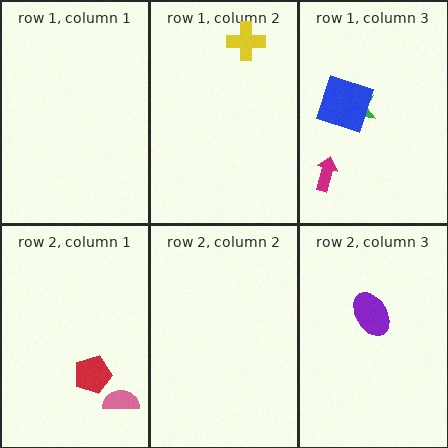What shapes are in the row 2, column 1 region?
The pink semicircle, the red pentagon.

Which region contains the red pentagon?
The row 2, column 1 region.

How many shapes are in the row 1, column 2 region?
1.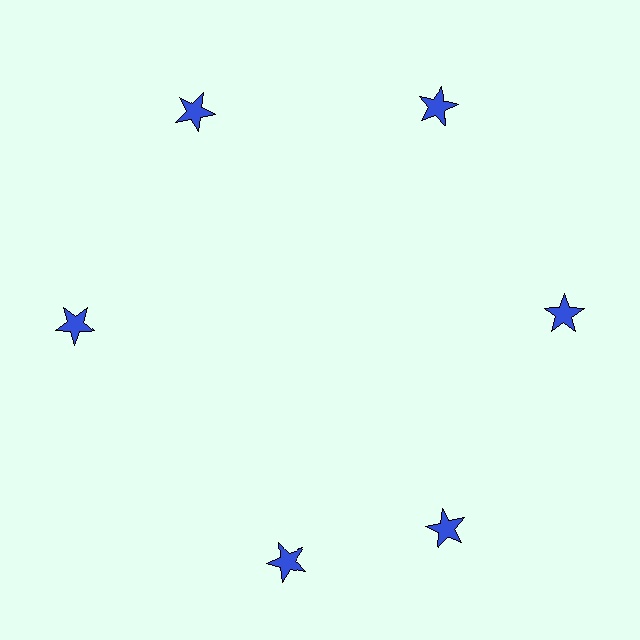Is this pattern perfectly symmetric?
No. The 6 blue stars are arranged in a ring, but one element near the 7 o'clock position is rotated out of alignment along the ring, breaking the 6-fold rotational symmetry.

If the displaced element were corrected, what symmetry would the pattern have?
It would have 6-fold rotational symmetry — the pattern would map onto itself every 60 degrees.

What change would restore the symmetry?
The symmetry would be restored by rotating it back into even spacing with its neighbors so that all 6 stars sit at equal angles and equal distance from the center.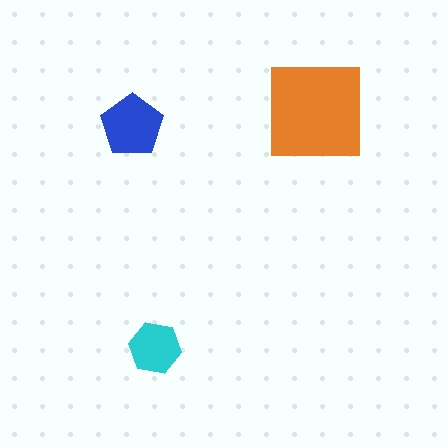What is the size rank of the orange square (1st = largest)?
1st.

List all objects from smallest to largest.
The cyan hexagon, the blue pentagon, the orange square.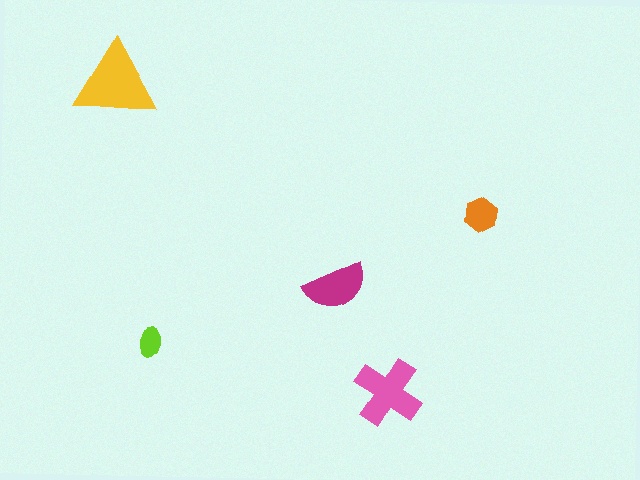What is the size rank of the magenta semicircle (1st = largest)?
3rd.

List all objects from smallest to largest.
The lime ellipse, the orange hexagon, the magenta semicircle, the pink cross, the yellow triangle.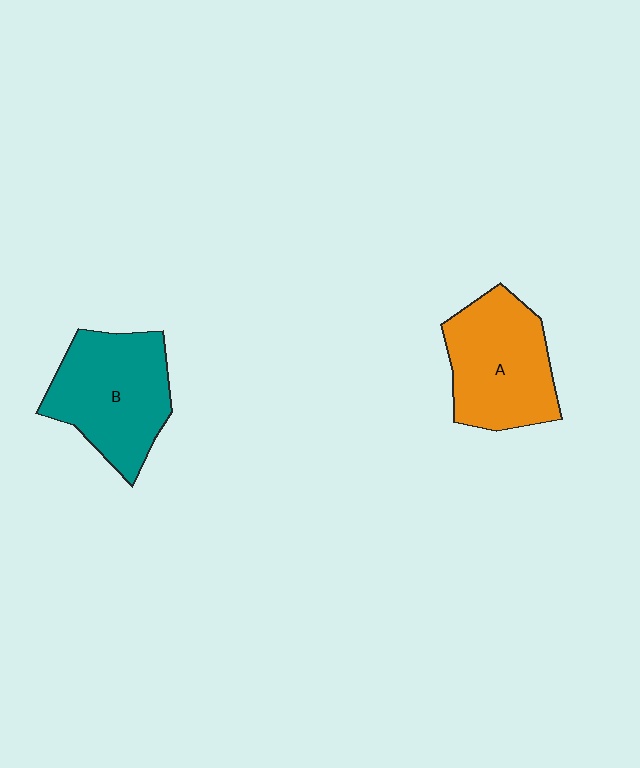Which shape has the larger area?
Shape B (teal).